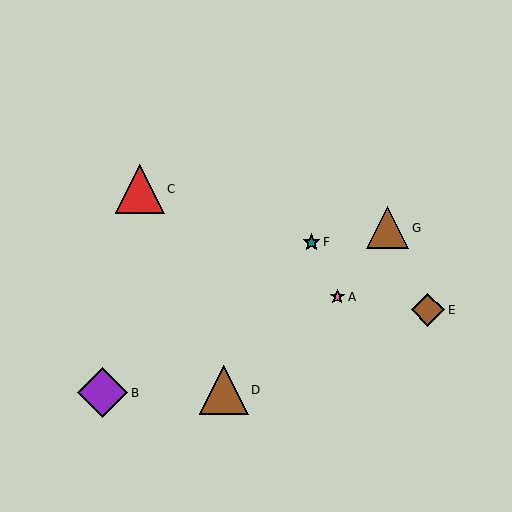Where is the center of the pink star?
The center of the pink star is at (337, 297).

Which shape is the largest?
The purple diamond (labeled B) is the largest.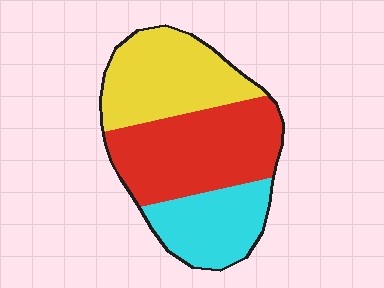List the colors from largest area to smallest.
From largest to smallest: red, yellow, cyan.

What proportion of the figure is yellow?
Yellow covers 34% of the figure.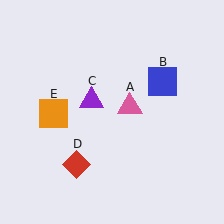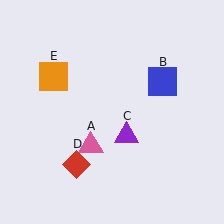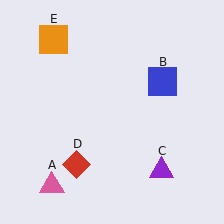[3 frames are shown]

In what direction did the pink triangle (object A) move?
The pink triangle (object A) moved down and to the left.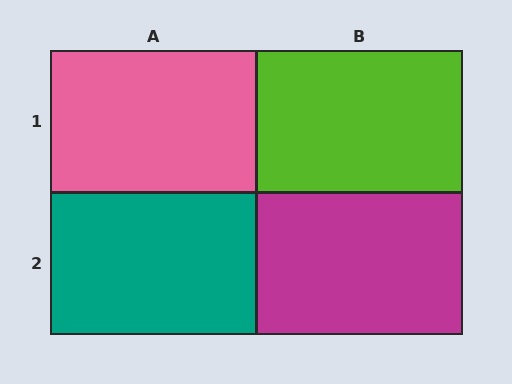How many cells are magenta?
1 cell is magenta.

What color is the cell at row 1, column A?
Pink.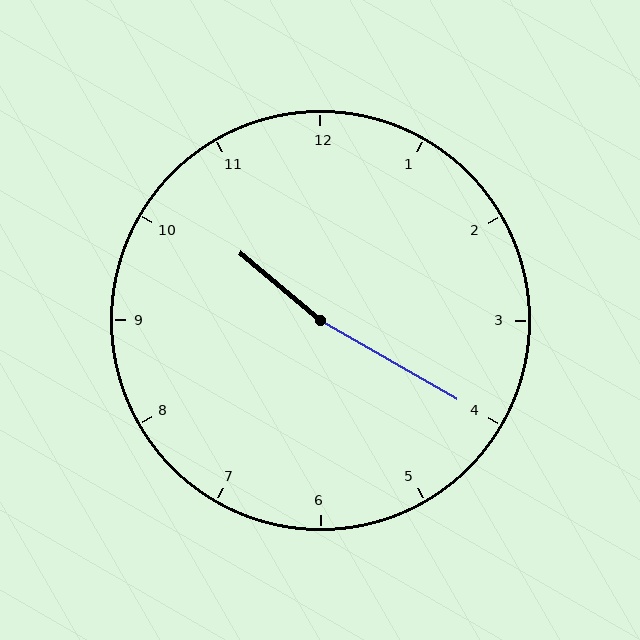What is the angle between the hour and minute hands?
Approximately 170 degrees.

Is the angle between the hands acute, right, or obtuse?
It is obtuse.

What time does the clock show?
10:20.